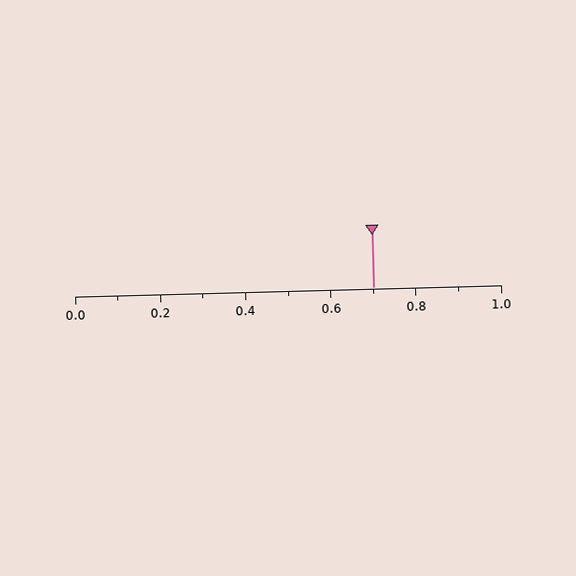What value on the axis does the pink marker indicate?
The marker indicates approximately 0.7.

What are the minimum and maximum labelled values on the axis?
The axis runs from 0.0 to 1.0.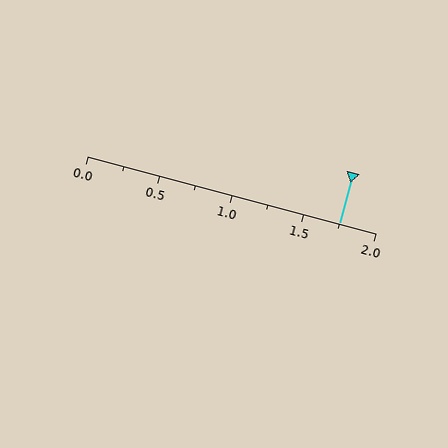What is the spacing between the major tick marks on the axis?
The major ticks are spaced 0.5 apart.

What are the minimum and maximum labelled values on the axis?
The axis runs from 0.0 to 2.0.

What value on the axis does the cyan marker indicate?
The marker indicates approximately 1.75.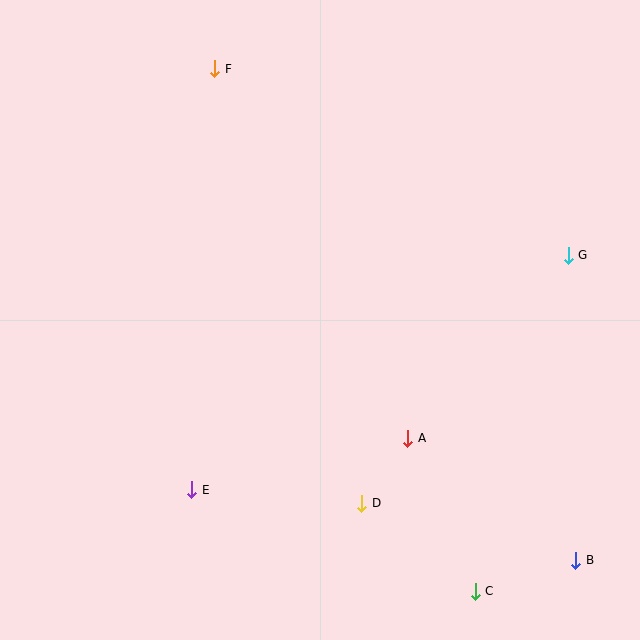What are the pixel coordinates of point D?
Point D is at (362, 503).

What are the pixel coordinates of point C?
Point C is at (475, 591).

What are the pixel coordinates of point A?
Point A is at (408, 438).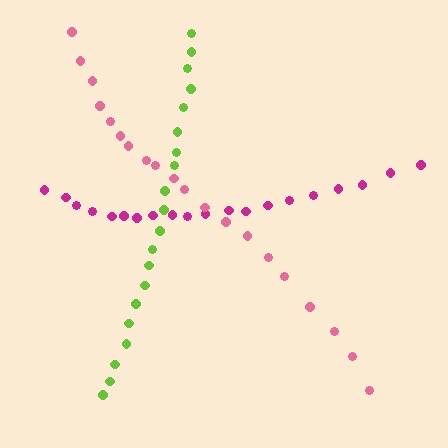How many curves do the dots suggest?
There are 3 distinct paths.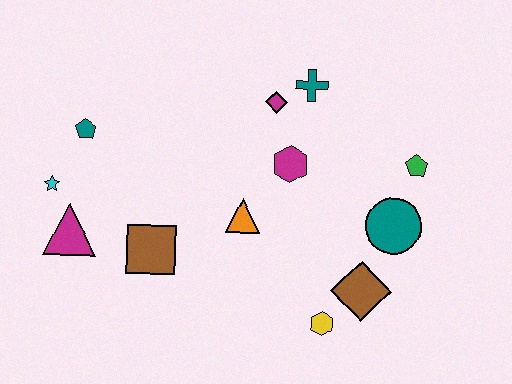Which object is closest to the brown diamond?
The yellow hexagon is closest to the brown diamond.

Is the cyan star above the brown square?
Yes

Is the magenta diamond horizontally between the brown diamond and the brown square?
Yes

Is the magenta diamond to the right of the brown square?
Yes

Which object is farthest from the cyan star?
The green pentagon is farthest from the cyan star.